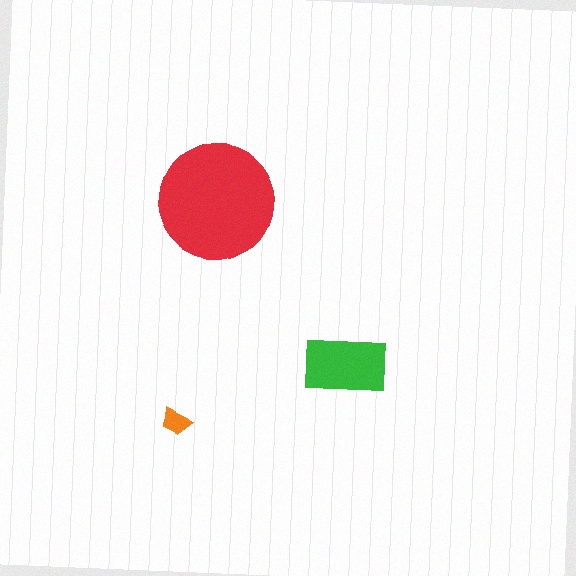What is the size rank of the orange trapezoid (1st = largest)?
3rd.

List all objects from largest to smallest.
The red circle, the green rectangle, the orange trapezoid.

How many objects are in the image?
There are 3 objects in the image.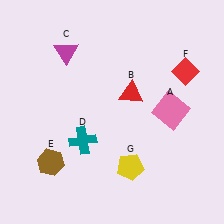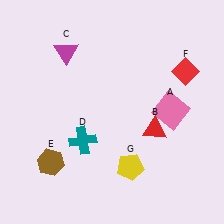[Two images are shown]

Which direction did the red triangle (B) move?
The red triangle (B) moved down.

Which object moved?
The red triangle (B) moved down.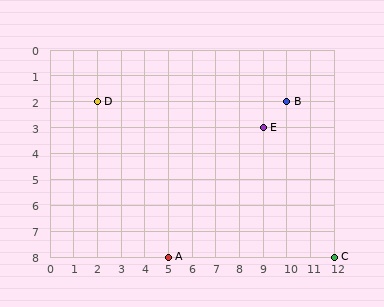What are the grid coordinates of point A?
Point A is at grid coordinates (5, 8).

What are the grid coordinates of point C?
Point C is at grid coordinates (12, 8).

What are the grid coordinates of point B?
Point B is at grid coordinates (10, 2).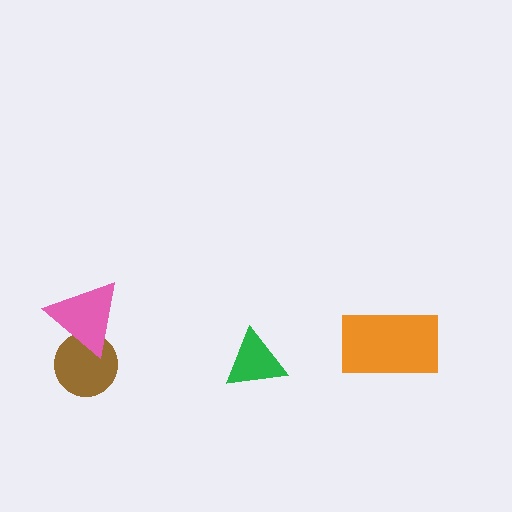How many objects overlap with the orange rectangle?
0 objects overlap with the orange rectangle.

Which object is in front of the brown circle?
The pink triangle is in front of the brown circle.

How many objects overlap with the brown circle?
1 object overlaps with the brown circle.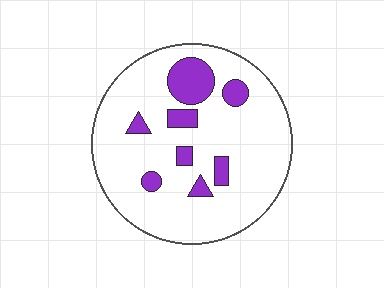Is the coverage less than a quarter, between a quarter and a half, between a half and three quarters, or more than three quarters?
Less than a quarter.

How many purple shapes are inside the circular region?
8.